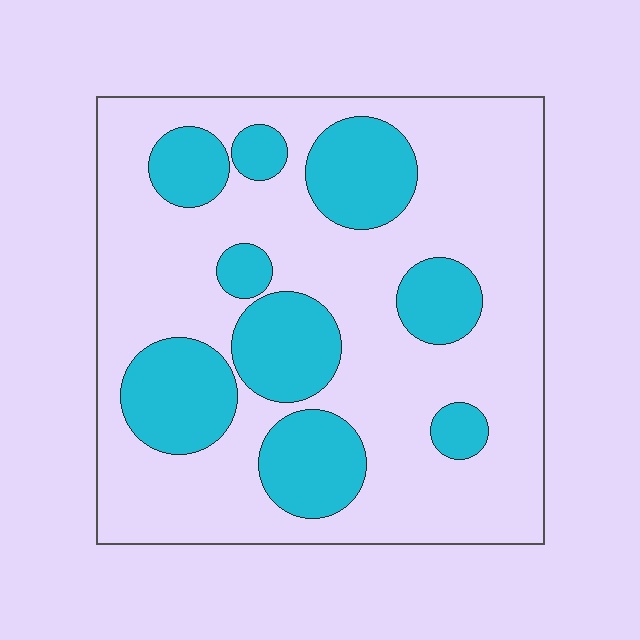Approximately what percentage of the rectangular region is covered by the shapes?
Approximately 30%.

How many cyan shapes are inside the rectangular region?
9.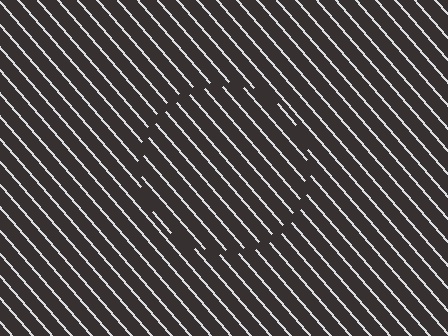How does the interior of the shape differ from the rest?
The interior of the shape contains the same grating, shifted by half a period — the contour is defined by the phase discontinuity where line-ends from the inner and outer gratings abut.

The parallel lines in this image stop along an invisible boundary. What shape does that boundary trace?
An illusory circle. The interior of the shape contains the same grating, shifted by half a period — the contour is defined by the phase discontinuity where line-ends from the inner and outer gratings abut.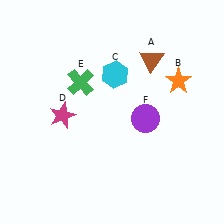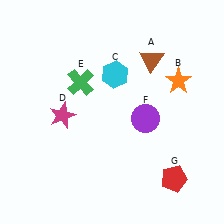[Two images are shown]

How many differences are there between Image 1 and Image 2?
There is 1 difference between the two images.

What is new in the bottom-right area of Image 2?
A red pentagon (G) was added in the bottom-right area of Image 2.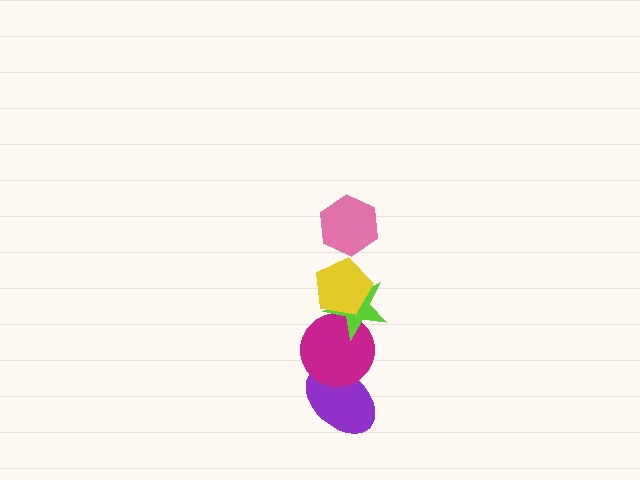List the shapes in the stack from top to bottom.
From top to bottom: the pink hexagon, the yellow pentagon, the lime star, the magenta circle, the purple ellipse.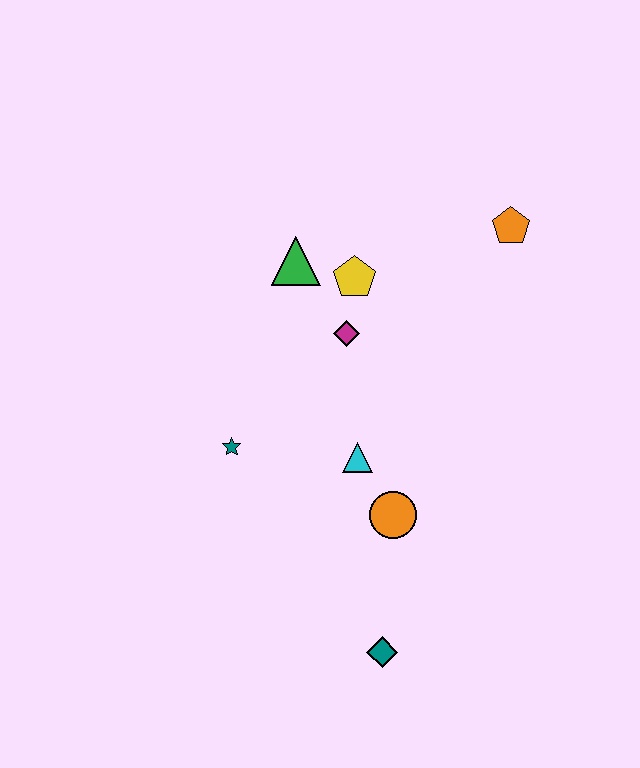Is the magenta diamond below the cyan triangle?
No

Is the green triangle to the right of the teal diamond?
No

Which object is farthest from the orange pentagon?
The teal diamond is farthest from the orange pentagon.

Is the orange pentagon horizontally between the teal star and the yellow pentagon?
No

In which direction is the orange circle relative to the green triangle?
The orange circle is below the green triangle.